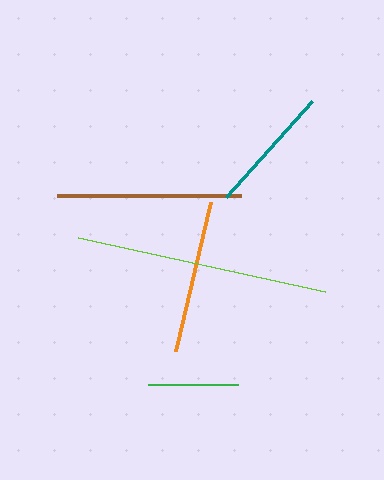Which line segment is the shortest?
The green line is the shortest at approximately 90 pixels.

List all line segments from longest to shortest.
From longest to shortest: lime, brown, orange, teal, green.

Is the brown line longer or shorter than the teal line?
The brown line is longer than the teal line.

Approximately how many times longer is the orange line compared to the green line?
The orange line is approximately 1.7 times the length of the green line.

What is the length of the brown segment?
The brown segment is approximately 184 pixels long.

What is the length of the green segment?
The green segment is approximately 90 pixels long.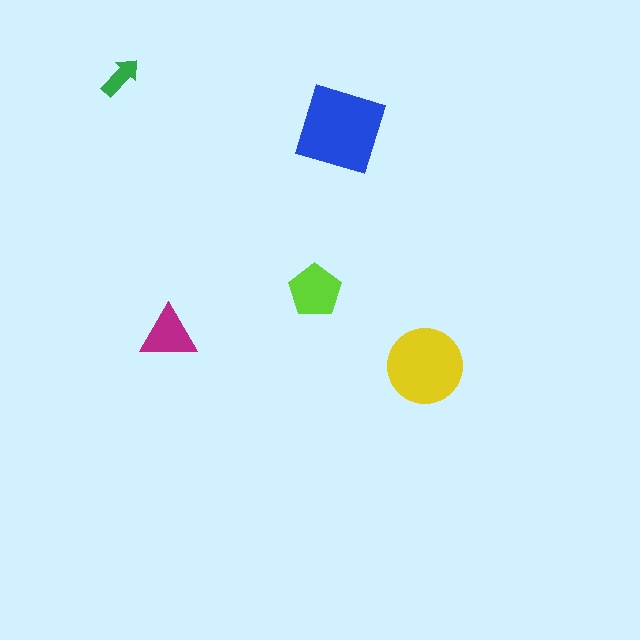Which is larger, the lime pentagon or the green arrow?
The lime pentagon.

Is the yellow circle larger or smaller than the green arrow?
Larger.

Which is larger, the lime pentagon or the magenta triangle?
The lime pentagon.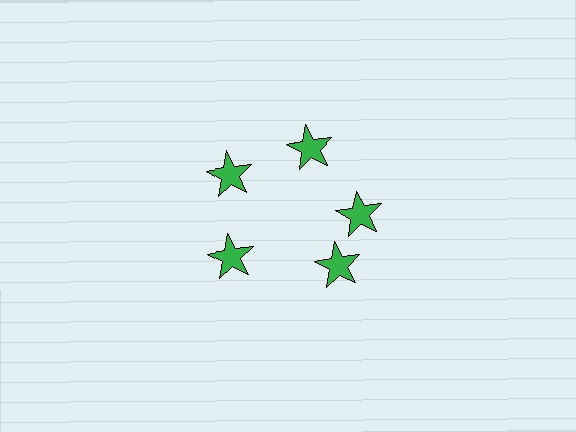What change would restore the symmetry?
The symmetry would be restored by rotating it back into even spacing with its neighbors so that all 5 stars sit at equal angles and equal distance from the center.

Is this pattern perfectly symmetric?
No. The 5 green stars are arranged in a ring, but one element near the 5 o'clock position is rotated out of alignment along the ring, breaking the 5-fold rotational symmetry.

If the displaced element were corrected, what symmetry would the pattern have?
It would have 5-fold rotational symmetry — the pattern would map onto itself every 72 degrees.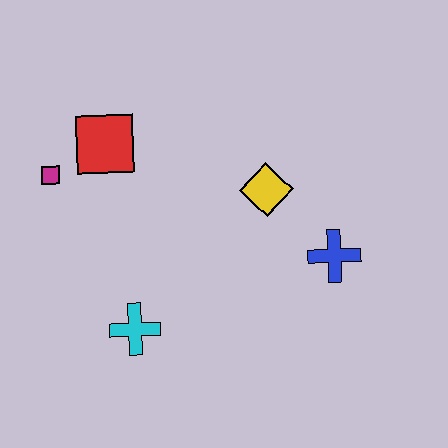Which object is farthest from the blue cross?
The magenta square is farthest from the blue cross.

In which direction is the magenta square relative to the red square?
The magenta square is to the left of the red square.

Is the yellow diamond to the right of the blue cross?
No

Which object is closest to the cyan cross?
The magenta square is closest to the cyan cross.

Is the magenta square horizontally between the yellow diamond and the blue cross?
No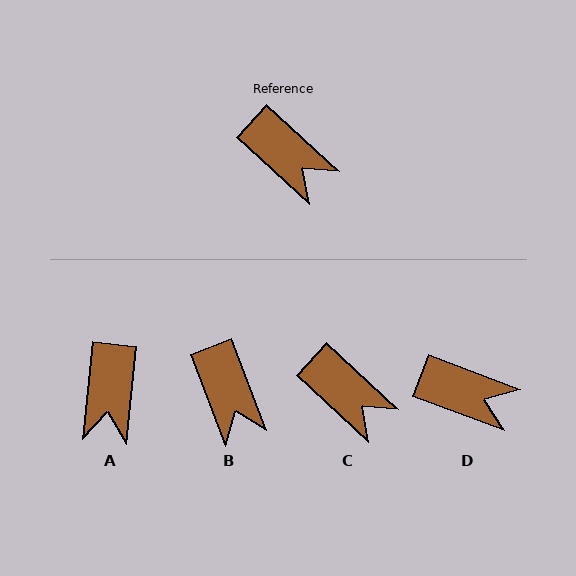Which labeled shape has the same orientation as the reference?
C.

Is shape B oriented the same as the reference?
No, it is off by about 26 degrees.